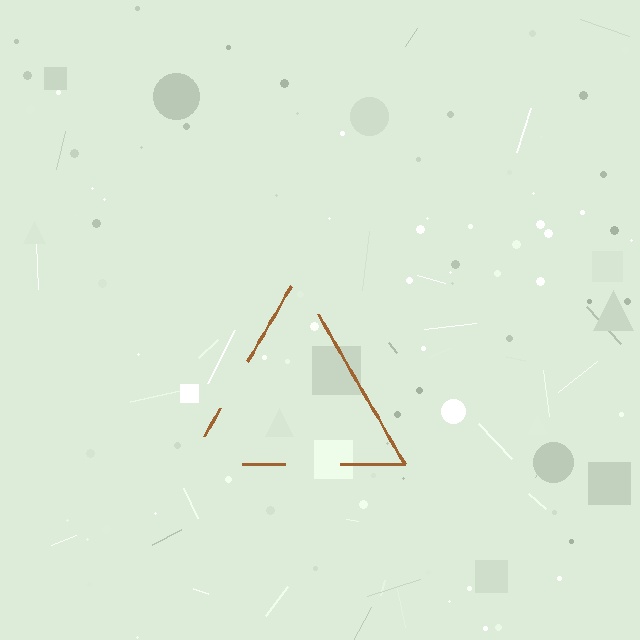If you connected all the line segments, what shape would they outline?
They would outline a triangle.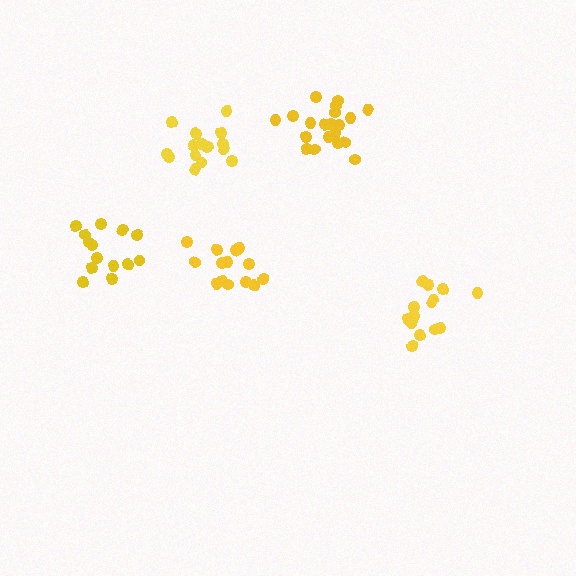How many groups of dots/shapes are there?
There are 5 groups.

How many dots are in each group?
Group 1: 14 dots, Group 2: 20 dots, Group 3: 14 dots, Group 4: 15 dots, Group 5: 14 dots (77 total).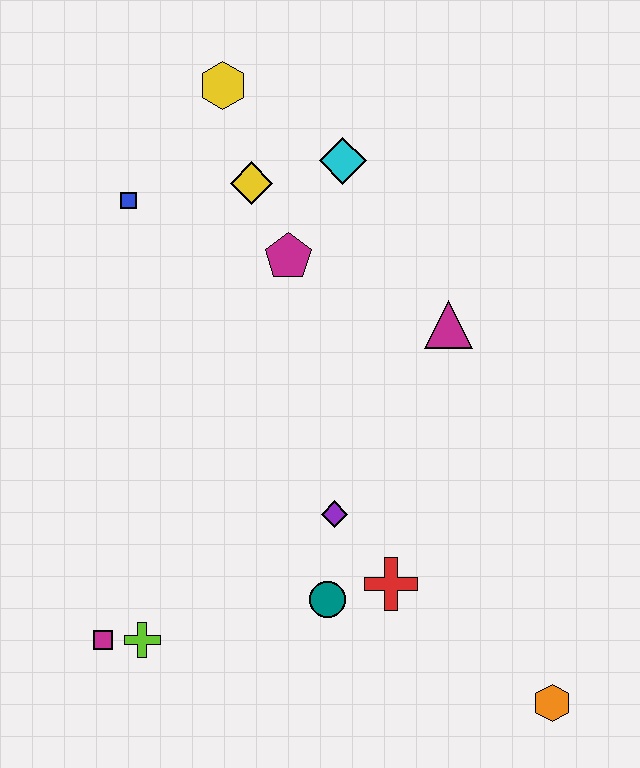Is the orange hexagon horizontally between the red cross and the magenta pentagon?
No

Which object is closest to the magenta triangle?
The magenta pentagon is closest to the magenta triangle.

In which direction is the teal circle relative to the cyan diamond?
The teal circle is below the cyan diamond.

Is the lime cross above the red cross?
No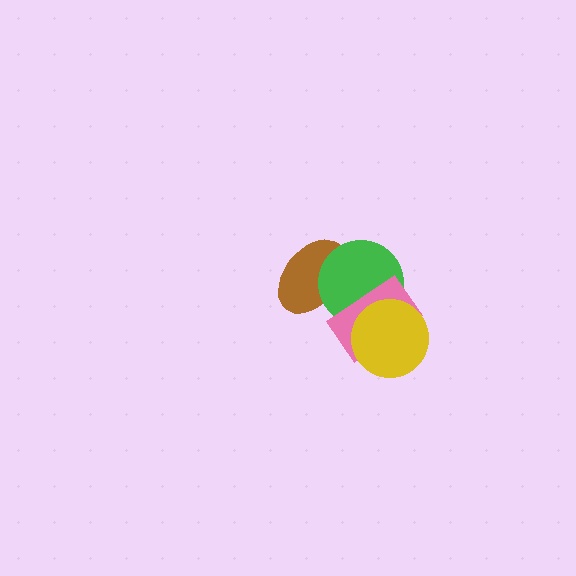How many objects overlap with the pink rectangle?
2 objects overlap with the pink rectangle.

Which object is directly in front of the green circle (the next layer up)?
The pink rectangle is directly in front of the green circle.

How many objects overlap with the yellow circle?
2 objects overlap with the yellow circle.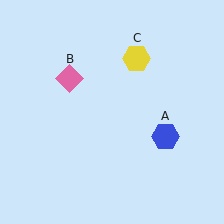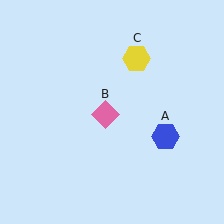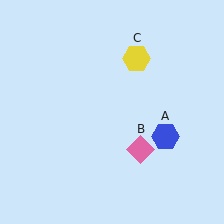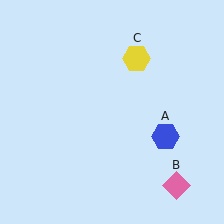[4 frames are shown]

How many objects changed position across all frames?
1 object changed position: pink diamond (object B).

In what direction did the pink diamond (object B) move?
The pink diamond (object B) moved down and to the right.